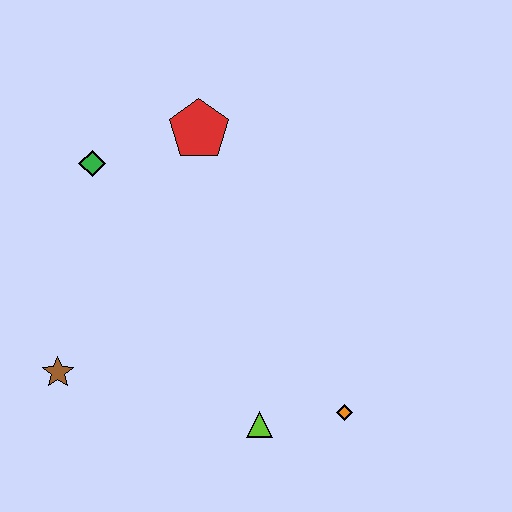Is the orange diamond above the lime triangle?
Yes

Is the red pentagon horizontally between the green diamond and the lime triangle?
Yes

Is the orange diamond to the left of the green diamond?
No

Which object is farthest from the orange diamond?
The green diamond is farthest from the orange diamond.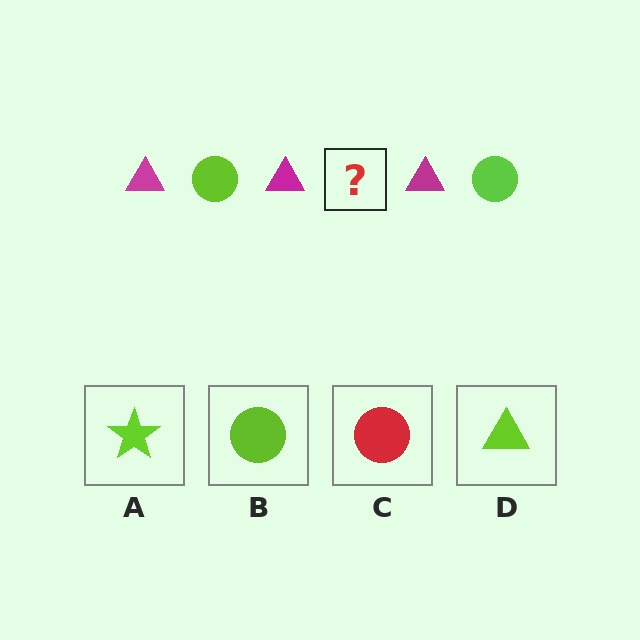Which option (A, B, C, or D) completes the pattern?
B.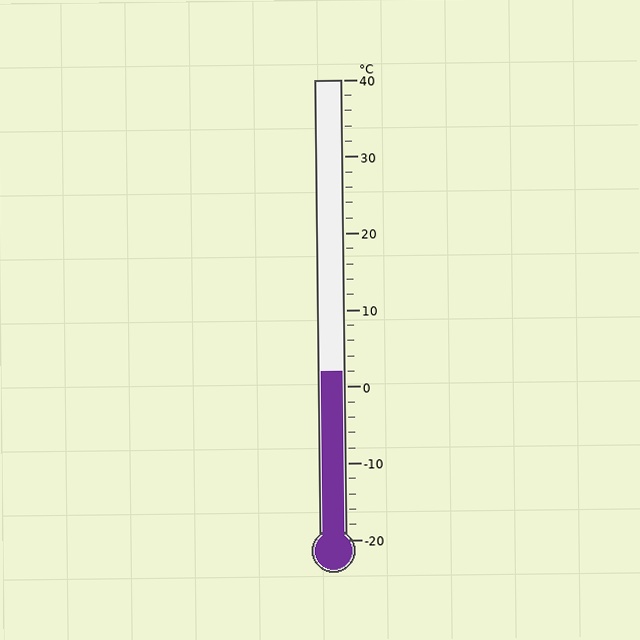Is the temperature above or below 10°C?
The temperature is below 10°C.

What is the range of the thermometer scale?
The thermometer scale ranges from -20°C to 40°C.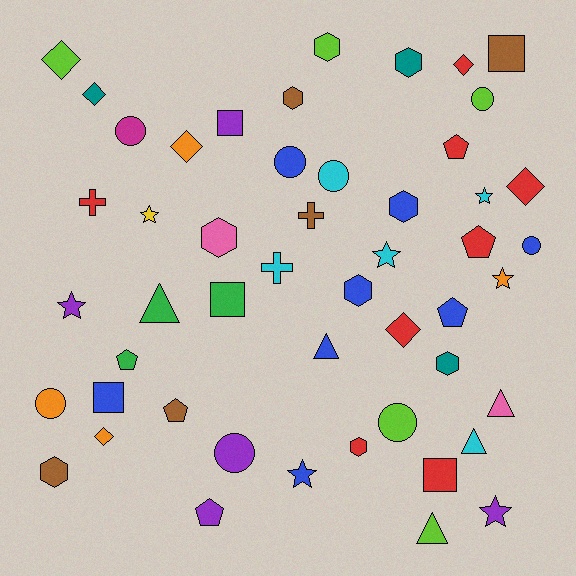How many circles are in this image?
There are 8 circles.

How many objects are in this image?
There are 50 objects.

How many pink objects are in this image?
There are 2 pink objects.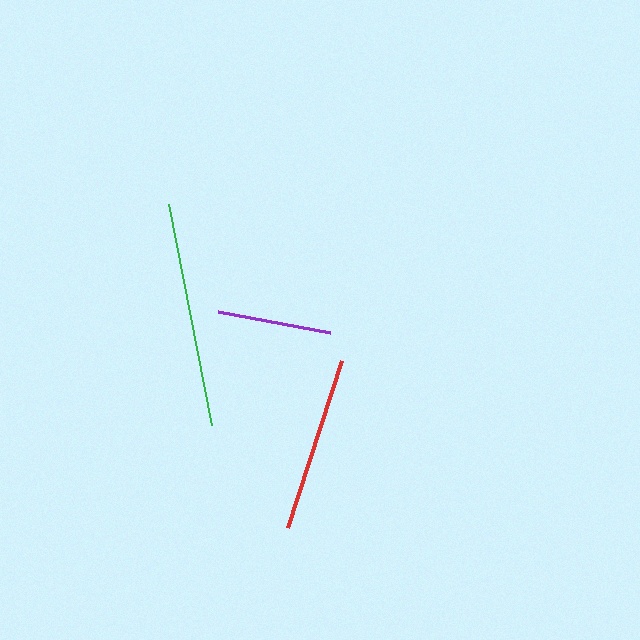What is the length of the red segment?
The red segment is approximately 176 pixels long.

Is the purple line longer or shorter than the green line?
The green line is longer than the purple line.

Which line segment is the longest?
The green line is the longest at approximately 225 pixels.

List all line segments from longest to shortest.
From longest to shortest: green, red, purple.